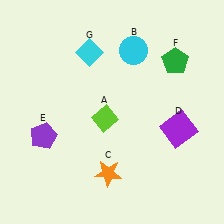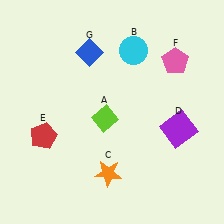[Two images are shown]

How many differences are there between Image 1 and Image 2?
There are 3 differences between the two images.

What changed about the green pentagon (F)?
In Image 1, F is green. In Image 2, it changed to pink.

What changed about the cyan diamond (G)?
In Image 1, G is cyan. In Image 2, it changed to blue.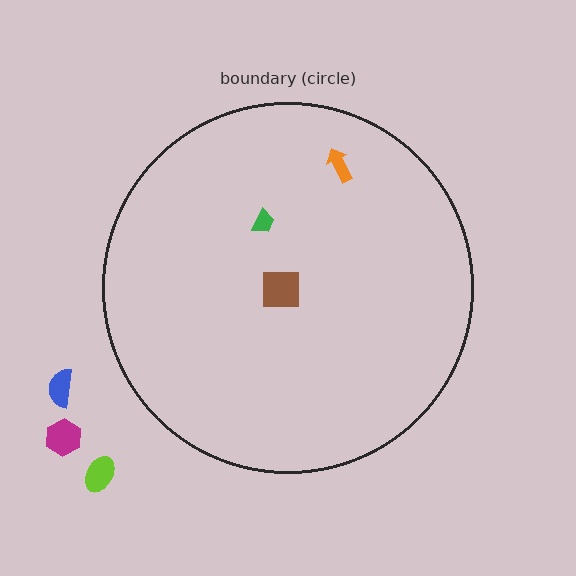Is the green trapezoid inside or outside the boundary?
Inside.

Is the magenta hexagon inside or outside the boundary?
Outside.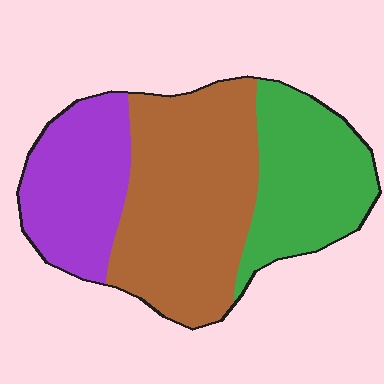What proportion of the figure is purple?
Purple takes up about one quarter (1/4) of the figure.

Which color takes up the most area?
Brown, at roughly 45%.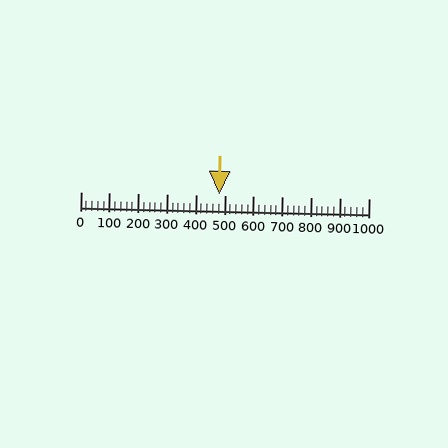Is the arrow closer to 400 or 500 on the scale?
The arrow is closer to 500.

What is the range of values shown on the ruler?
The ruler shows values from 0 to 1000.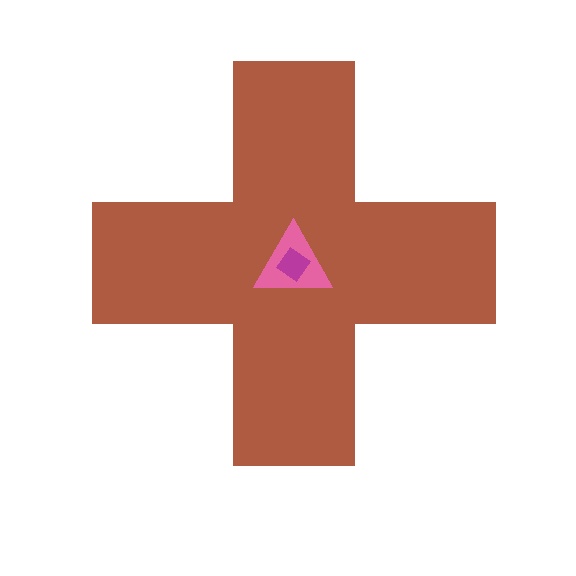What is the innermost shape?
The magenta diamond.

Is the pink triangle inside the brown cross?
Yes.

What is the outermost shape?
The brown cross.